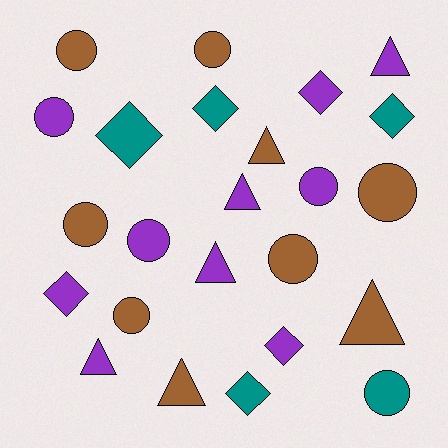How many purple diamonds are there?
There are 3 purple diamonds.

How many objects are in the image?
There are 24 objects.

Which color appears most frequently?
Purple, with 10 objects.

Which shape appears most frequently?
Circle, with 10 objects.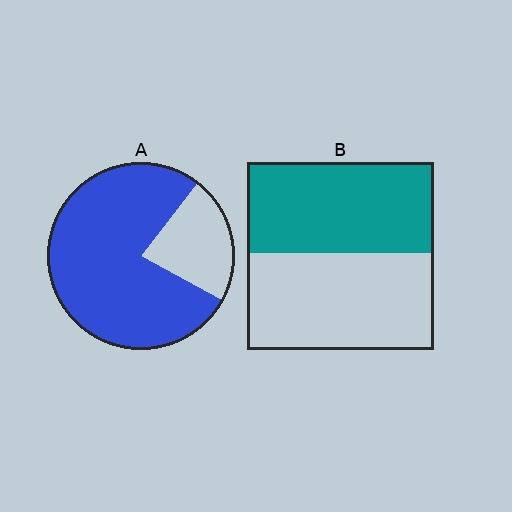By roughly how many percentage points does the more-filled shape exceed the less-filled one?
By roughly 30 percentage points (A over B).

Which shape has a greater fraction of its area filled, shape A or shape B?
Shape A.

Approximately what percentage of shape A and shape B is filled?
A is approximately 80% and B is approximately 50%.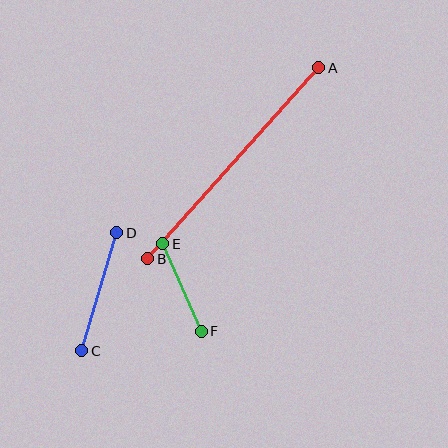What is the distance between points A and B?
The distance is approximately 256 pixels.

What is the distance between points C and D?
The distance is approximately 123 pixels.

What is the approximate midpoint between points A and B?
The midpoint is at approximately (233, 163) pixels.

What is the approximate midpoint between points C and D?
The midpoint is at approximately (99, 292) pixels.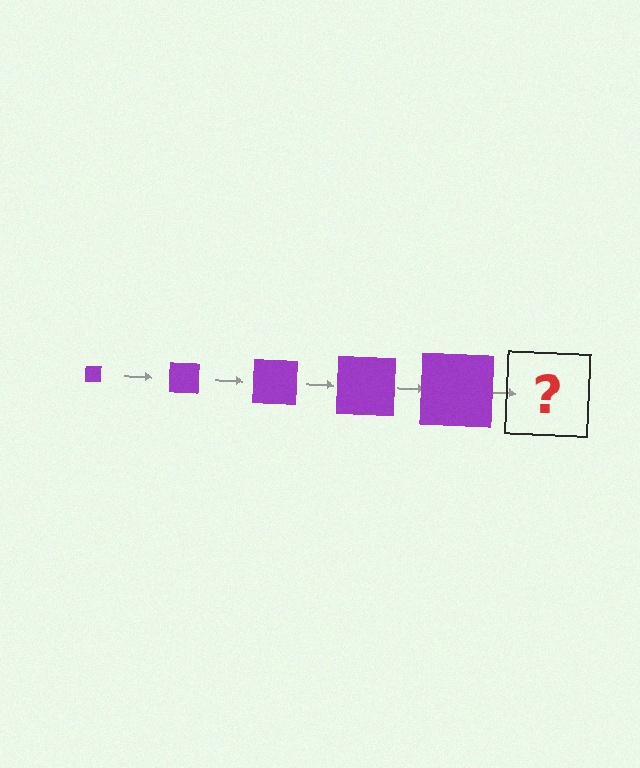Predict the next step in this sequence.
The next step is a purple square, larger than the previous one.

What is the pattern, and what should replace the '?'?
The pattern is that the square gets progressively larger each step. The '?' should be a purple square, larger than the previous one.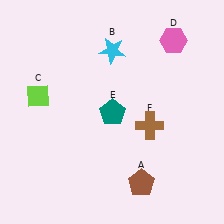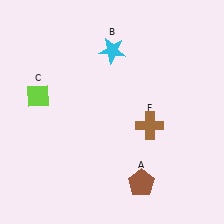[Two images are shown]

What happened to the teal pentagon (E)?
The teal pentagon (E) was removed in Image 2. It was in the bottom-right area of Image 1.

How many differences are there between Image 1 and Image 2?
There are 2 differences between the two images.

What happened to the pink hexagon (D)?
The pink hexagon (D) was removed in Image 2. It was in the top-right area of Image 1.